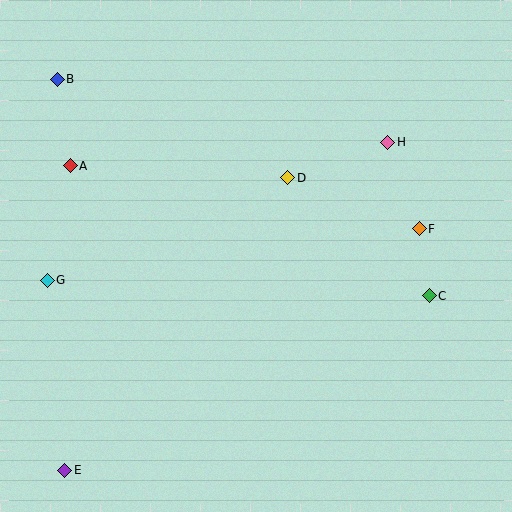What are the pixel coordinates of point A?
Point A is at (70, 166).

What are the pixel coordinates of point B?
Point B is at (57, 79).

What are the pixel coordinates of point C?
Point C is at (429, 296).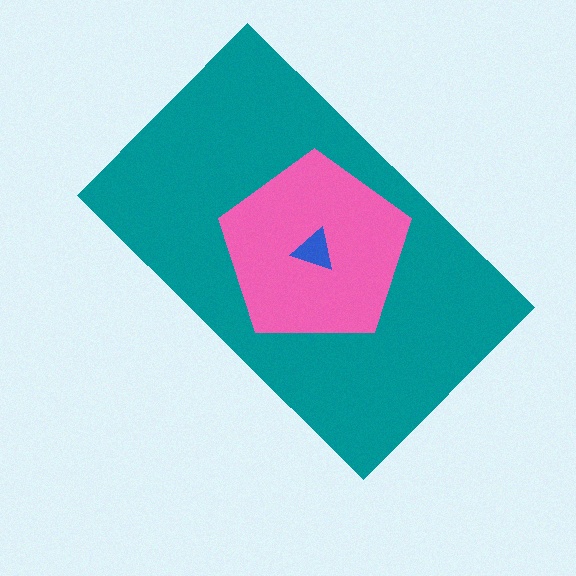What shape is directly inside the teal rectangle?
The pink pentagon.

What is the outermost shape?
The teal rectangle.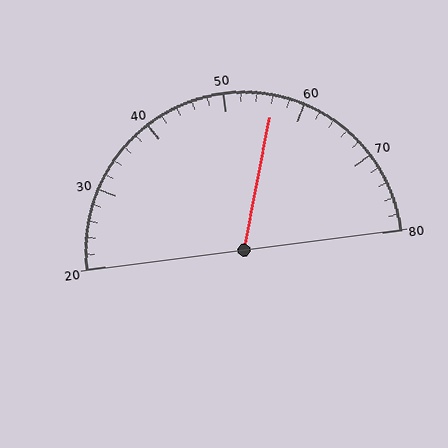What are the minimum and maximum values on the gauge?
The gauge ranges from 20 to 80.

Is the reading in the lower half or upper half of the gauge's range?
The reading is in the upper half of the range (20 to 80).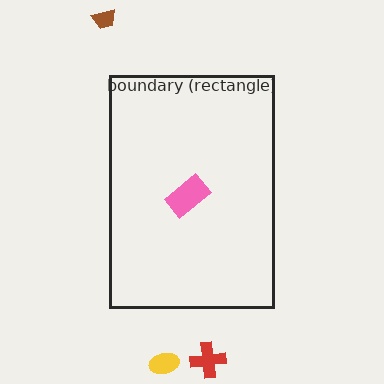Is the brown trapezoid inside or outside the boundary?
Outside.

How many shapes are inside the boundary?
1 inside, 3 outside.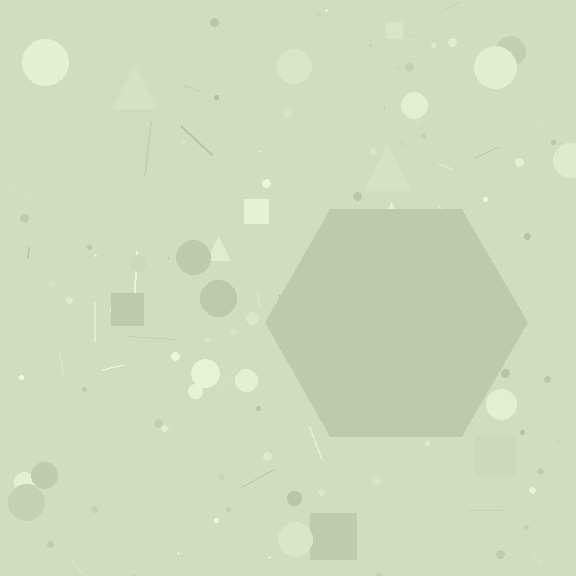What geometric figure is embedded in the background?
A hexagon is embedded in the background.